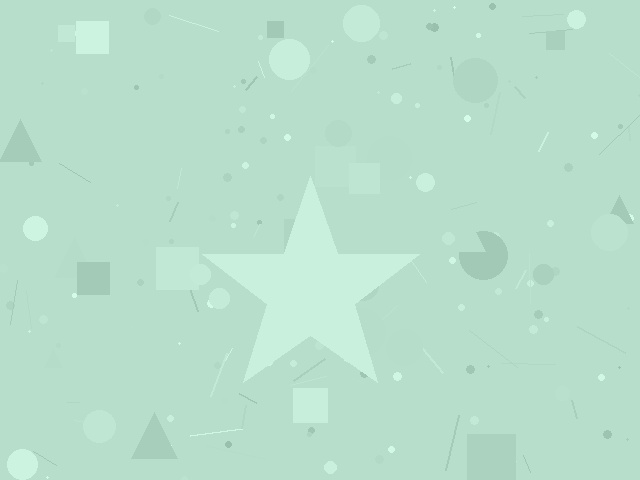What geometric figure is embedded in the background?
A star is embedded in the background.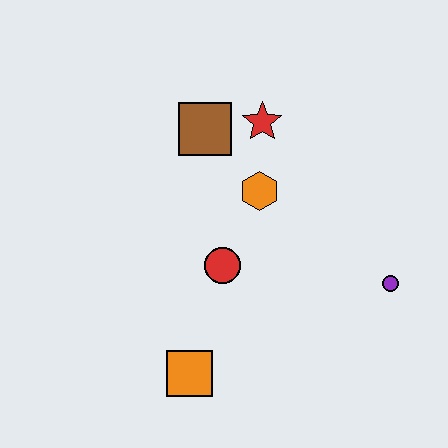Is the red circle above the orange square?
Yes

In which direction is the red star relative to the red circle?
The red star is above the red circle.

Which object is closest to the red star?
The brown square is closest to the red star.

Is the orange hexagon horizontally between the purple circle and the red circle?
Yes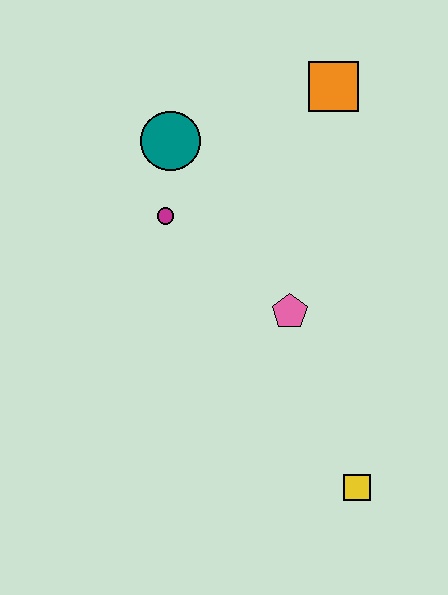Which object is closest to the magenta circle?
The teal circle is closest to the magenta circle.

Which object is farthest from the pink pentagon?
The orange square is farthest from the pink pentagon.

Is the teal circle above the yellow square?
Yes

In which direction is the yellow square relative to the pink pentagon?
The yellow square is below the pink pentagon.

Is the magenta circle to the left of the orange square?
Yes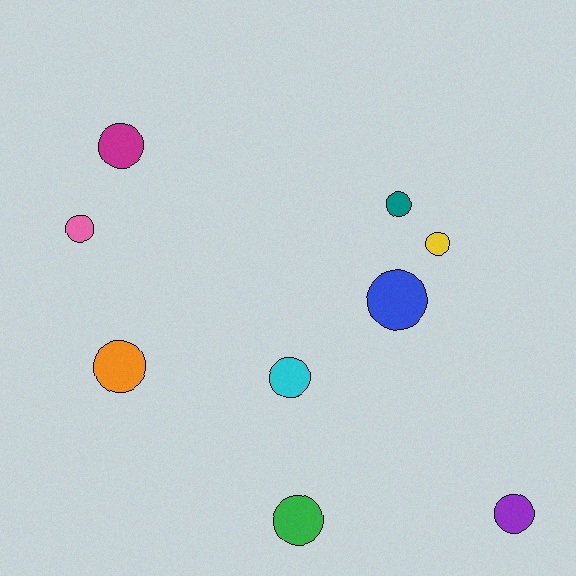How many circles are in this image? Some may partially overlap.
There are 9 circles.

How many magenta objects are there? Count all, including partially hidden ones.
There is 1 magenta object.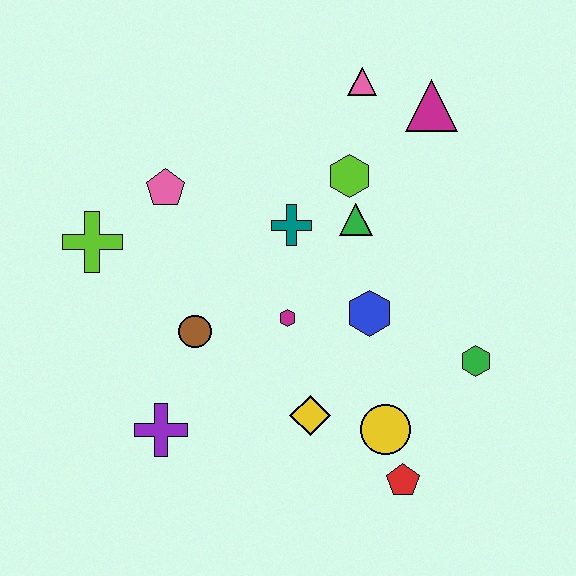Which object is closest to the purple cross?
The brown circle is closest to the purple cross.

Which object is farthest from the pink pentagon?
The red pentagon is farthest from the pink pentagon.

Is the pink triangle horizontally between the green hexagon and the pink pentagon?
Yes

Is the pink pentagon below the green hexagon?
No